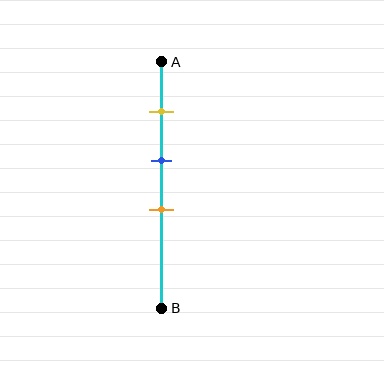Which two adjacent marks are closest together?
The blue and orange marks are the closest adjacent pair.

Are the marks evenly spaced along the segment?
Yes, the marks are approximately evenly spaced.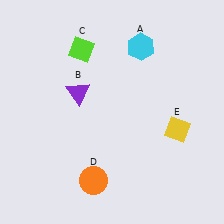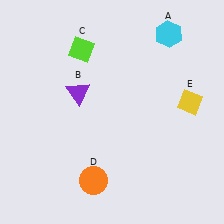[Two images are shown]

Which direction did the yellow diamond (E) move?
The yellow diamond (E) moved up.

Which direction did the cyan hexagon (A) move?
The cyan hexagon (A) moved right.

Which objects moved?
The objects that moved are: the cyan hexagon (A), the yellow diamond (E).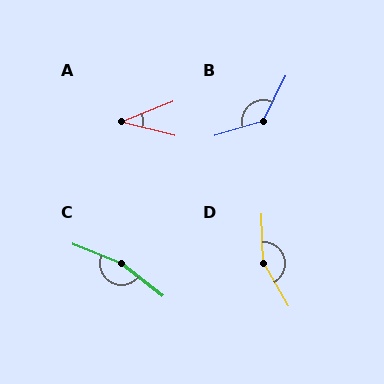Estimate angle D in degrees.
Approximately 152 degrees.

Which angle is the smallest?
A, at approximately 36 degrees.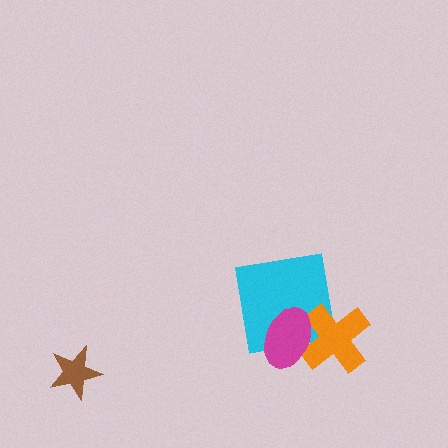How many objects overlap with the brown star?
0 objects overlap with the brown star.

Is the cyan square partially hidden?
Yes, it is partially covered by another shape.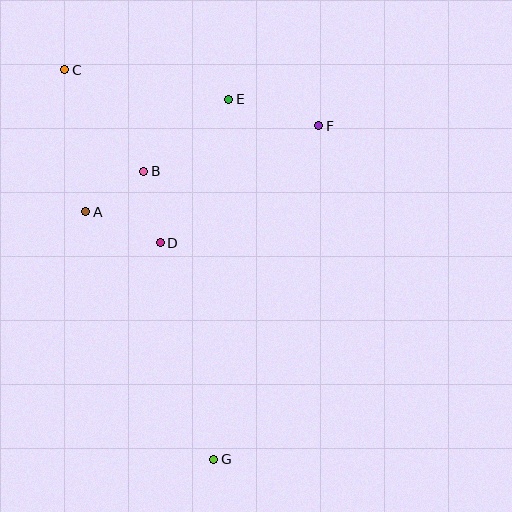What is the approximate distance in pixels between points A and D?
The distance between A and D is approximately 81 pixels.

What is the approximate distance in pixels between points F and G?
The distance between F and G is approximately 350 pixels.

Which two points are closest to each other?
Points A and B are closest to each other.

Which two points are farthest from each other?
Points C and G are farthest from each other.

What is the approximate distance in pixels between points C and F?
The distance between C and F is approximately 260 pixels.